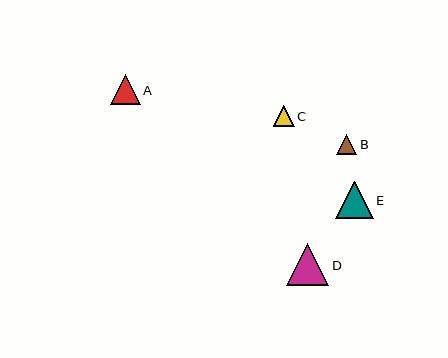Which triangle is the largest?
Triangle D is the largest with a size of approximately 42 pixels.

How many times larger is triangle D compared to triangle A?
Triangle D is approximately 1.4 times the size of triangle A.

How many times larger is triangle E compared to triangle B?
Triangle E is approximately 1.8 times the size of triangle B.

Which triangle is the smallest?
Triangle B is the smallest with a size of approximately 20 pixels.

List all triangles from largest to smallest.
From largest to smallest: D, E, A, C, B.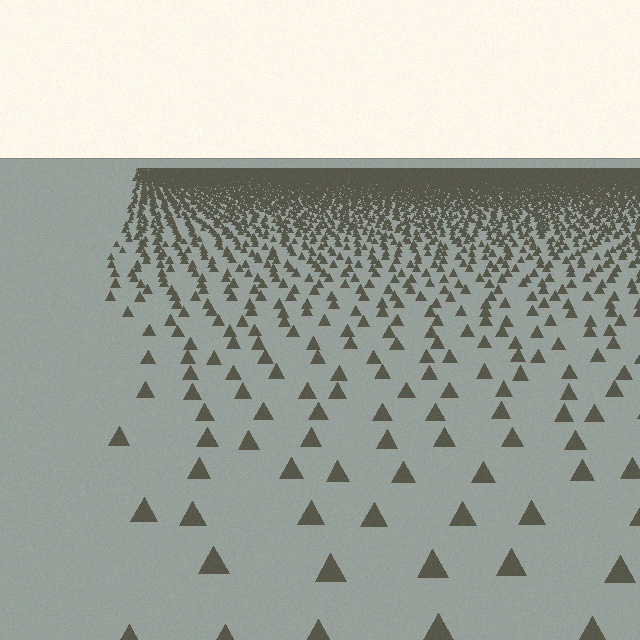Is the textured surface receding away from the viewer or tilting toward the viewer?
The surface is receding away from the viewer. Texture elements get smaller and denser toward the top.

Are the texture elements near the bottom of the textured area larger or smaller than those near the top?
Larger. Near the bottom, elements are closer to the viewer and appear at a bigger on-screen size.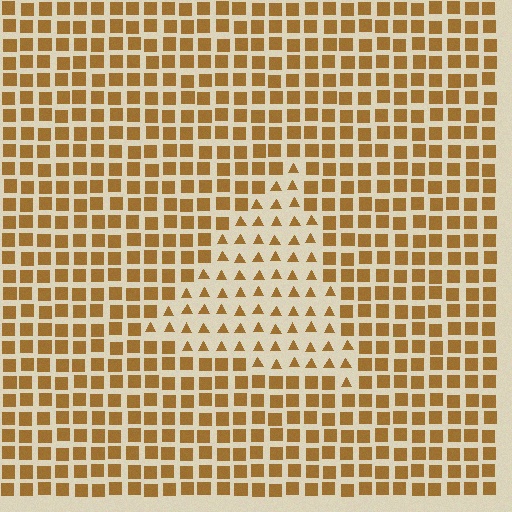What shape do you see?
I see a triangle.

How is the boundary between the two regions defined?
The boundary is defined by a change in element shape: triangles inside vs. squares outside. All elements share the same color and spacing.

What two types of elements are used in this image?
The image uses triangles inside the triangle region and squares outside it.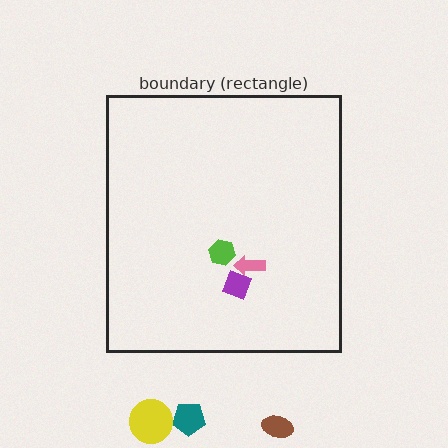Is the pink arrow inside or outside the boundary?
Inside.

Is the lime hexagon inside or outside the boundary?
Inside.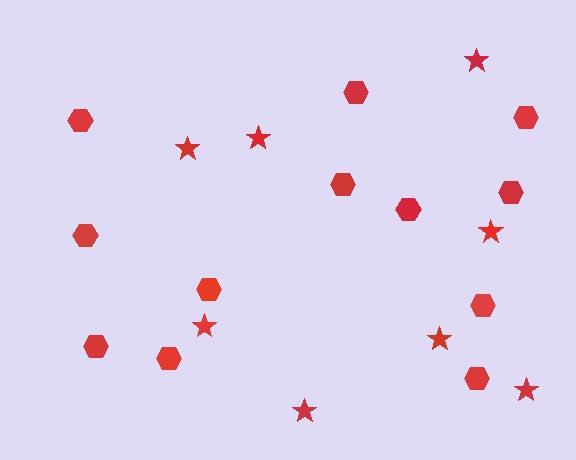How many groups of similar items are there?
There are 2 groups: one group of hexagons (12) and one group of stars (8).